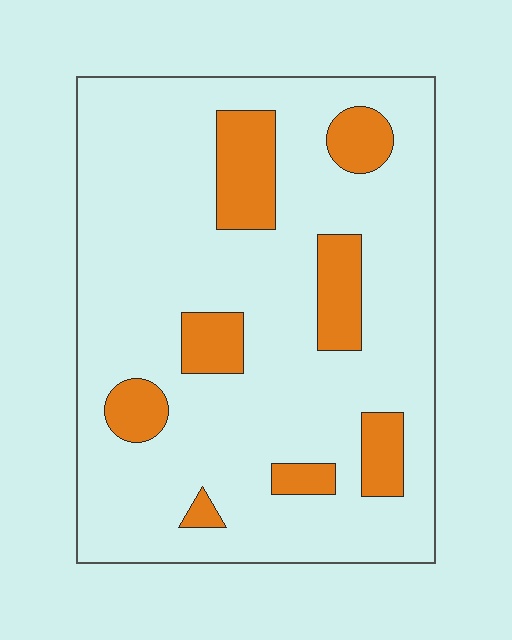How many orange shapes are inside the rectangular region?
8.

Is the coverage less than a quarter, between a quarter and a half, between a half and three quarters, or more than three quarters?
Less than a quarter.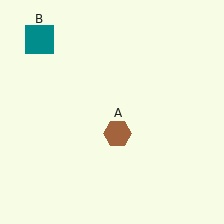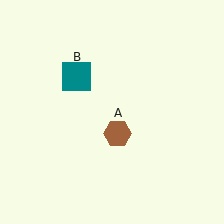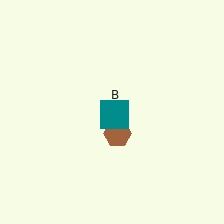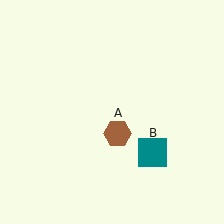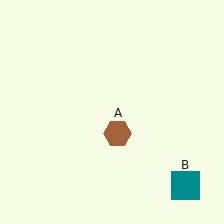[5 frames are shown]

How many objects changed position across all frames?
1 object changed position: teal square (object B).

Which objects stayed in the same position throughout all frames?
Brown hexagon (object A) remained stationary.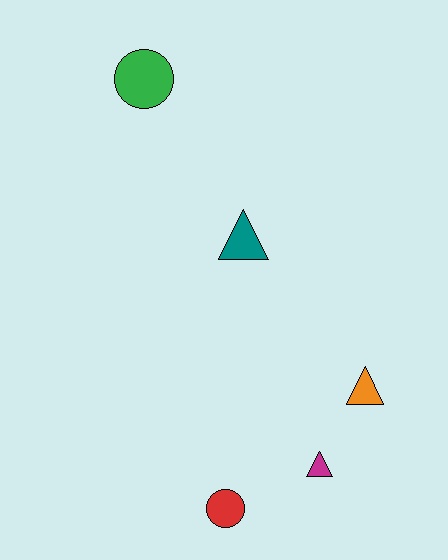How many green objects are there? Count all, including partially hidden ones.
There is 1 green object.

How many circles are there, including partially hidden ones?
There are 2 circles.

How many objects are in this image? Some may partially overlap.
There are 5 objects.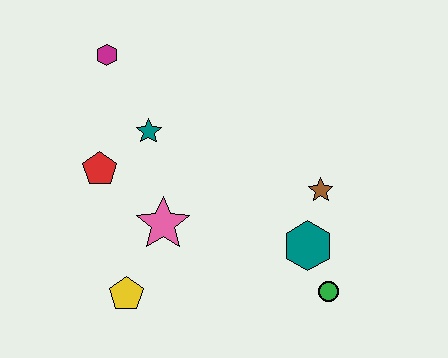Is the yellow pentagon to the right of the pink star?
No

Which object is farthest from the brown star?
The magenta hexagon is farthest from the brown star.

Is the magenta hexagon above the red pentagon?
Yes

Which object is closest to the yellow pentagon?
The pink star is closest to the yellow pentagon.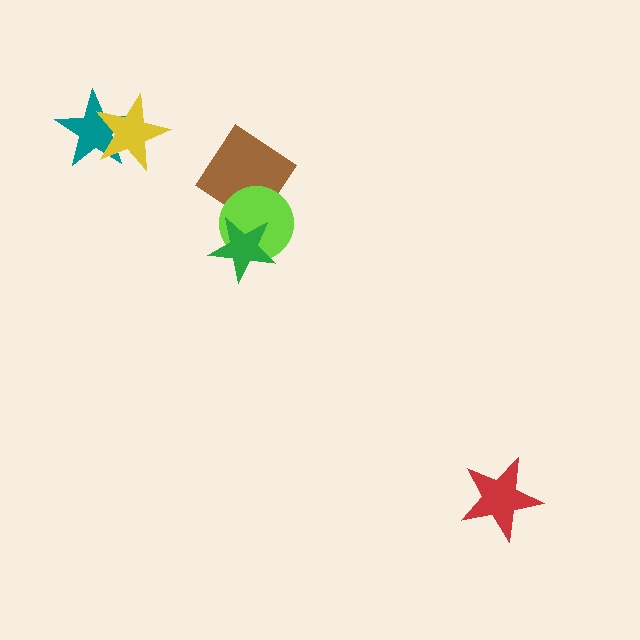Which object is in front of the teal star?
The yellow star is in front of the teal star.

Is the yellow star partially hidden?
No, no other shape covers it.